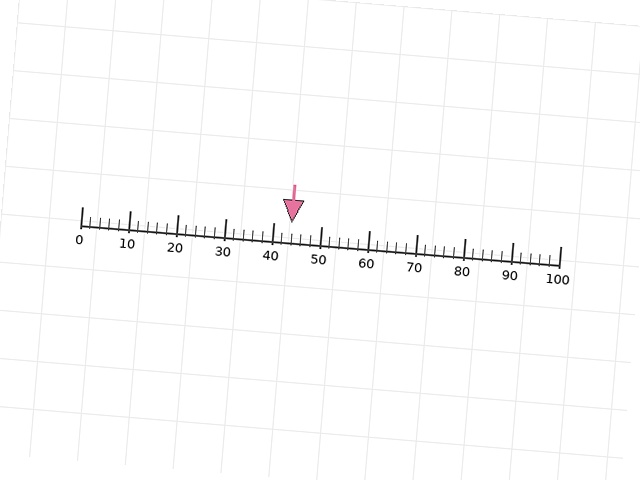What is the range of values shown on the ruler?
The ruler shows values from 0 to 100.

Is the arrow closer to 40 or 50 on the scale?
The arrow is closer to 40.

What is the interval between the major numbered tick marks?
The major tick marks are spaced 10 units apart.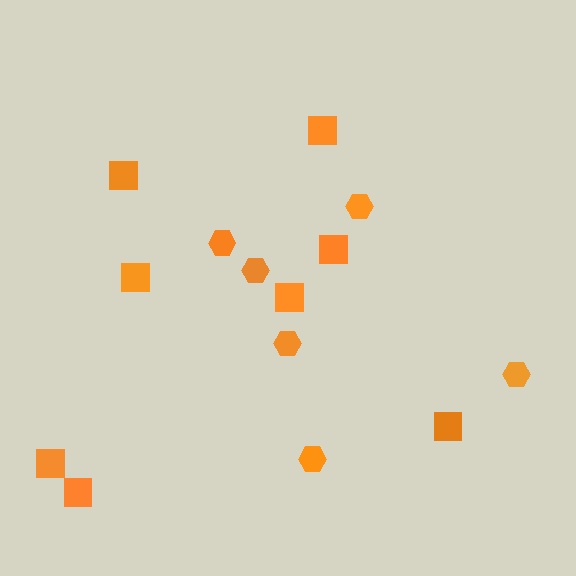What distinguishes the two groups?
There are 2 groups: one group of squares (8) and one group of hexagons (6).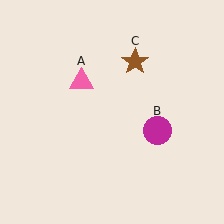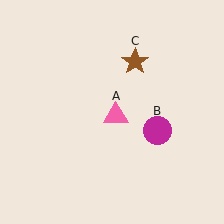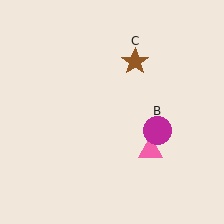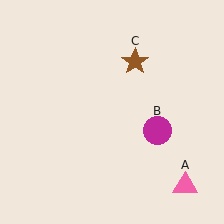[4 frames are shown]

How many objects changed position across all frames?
1 object changed position: pink triangle (object A).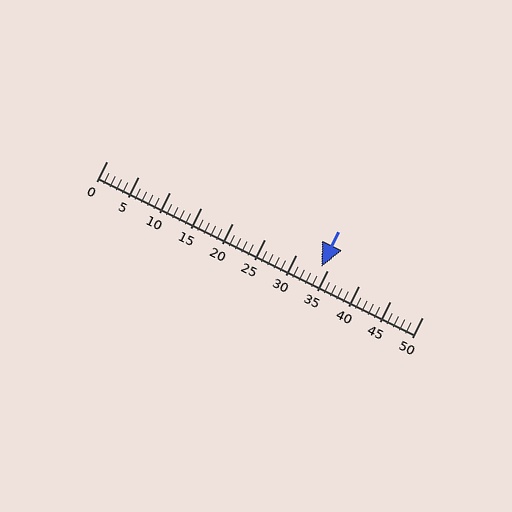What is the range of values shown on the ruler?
The ruler shows values from 0 to 50.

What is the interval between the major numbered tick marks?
The major tick marks are spaced 5 units apart.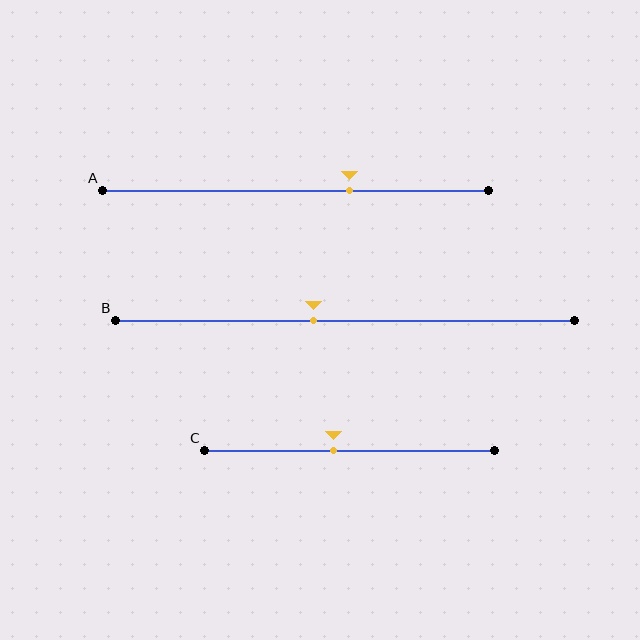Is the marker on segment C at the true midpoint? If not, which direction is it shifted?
No, the marker on segment C is shifted to the left by about 6% of the segment length.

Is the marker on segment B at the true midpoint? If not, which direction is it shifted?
No, the marker on segment B is shifted to the left by about 7% of the segment length.